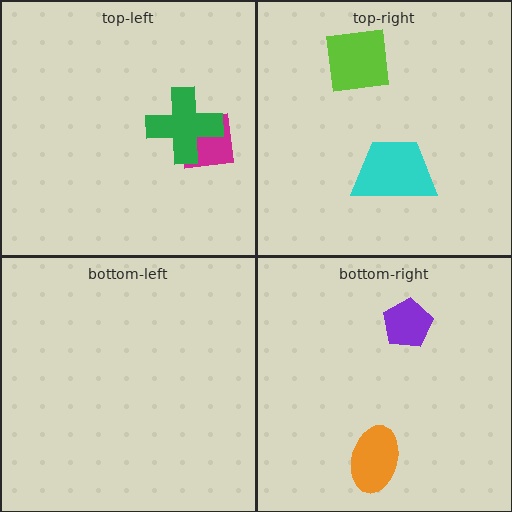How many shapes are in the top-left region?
2.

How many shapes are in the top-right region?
2.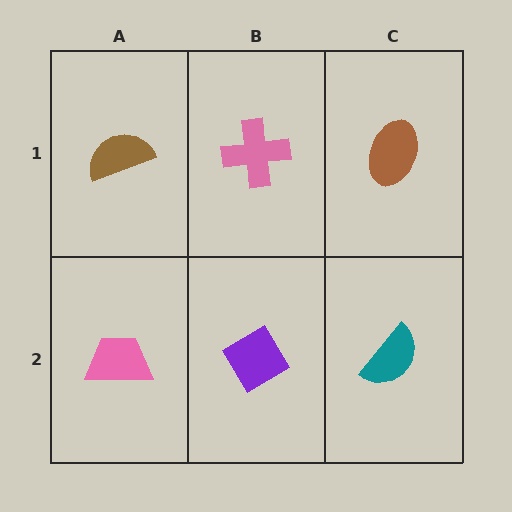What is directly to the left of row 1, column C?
A pink cross.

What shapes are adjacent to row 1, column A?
A pink trapezoid (row 2, column A), a pink cross (row 1, column B).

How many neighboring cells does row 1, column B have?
3.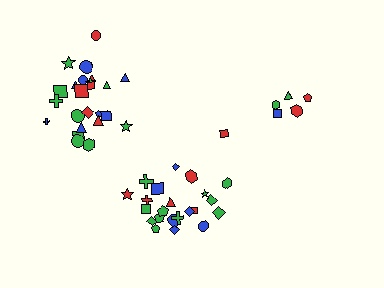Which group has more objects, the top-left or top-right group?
The top-left group.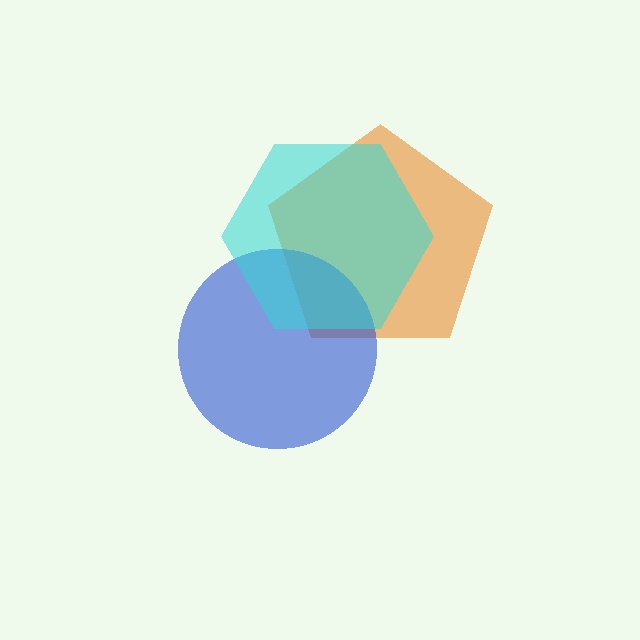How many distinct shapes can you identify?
There are 3 distinct shapes: an orange pentagon, a blue circle, a cyan hexagon.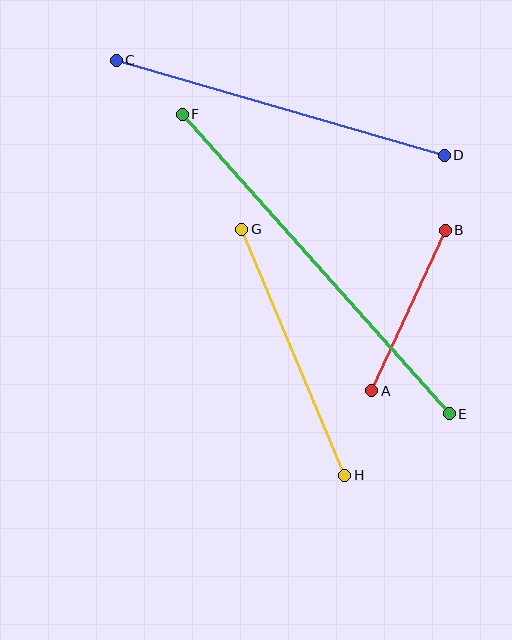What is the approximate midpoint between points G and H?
The midpoint is at approximately (293, 352) pixels.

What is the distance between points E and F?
The distance is approximately 401 pixels.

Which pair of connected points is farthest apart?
Points E and F are farthest apart.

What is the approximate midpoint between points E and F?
The midpoint is at approximately (316, 264) pixels.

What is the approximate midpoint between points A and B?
The midpoint is at approximately (409, 310) pixels.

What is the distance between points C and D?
The distance is approximately 342 pixels.